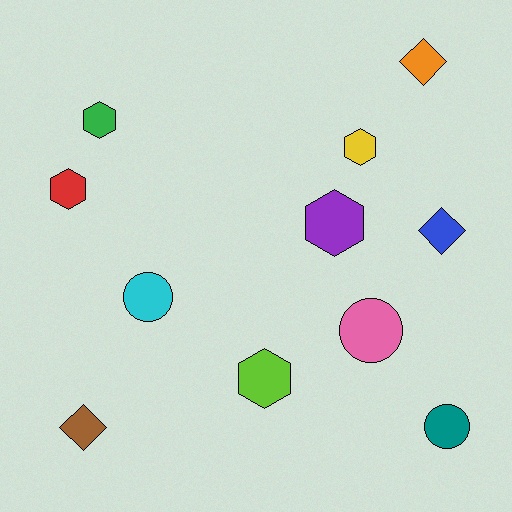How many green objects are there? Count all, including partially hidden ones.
There is 1 green object.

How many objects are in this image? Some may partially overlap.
There are 11 objects.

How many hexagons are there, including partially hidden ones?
There are 5 hexagons.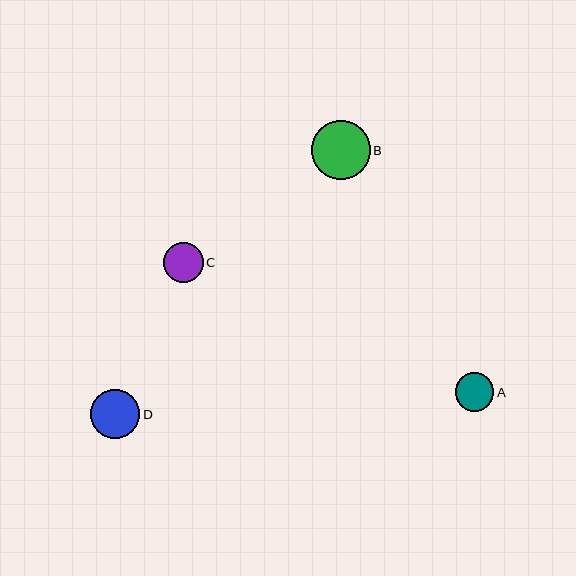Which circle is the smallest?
Circle A is the smallest with a size of approximately 39 pixels.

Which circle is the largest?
Circle B is the largest with a size of approximately 59 pixels.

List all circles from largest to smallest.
From largest to smallest: B, D, C, A.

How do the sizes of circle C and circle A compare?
Circle C and circle A are approximately the same size.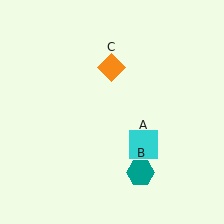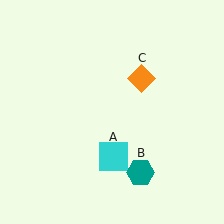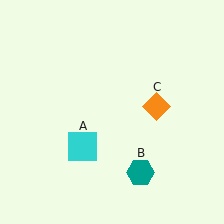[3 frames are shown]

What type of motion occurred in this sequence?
The cyan square (object A), orange diamond (object C) rotated clockwise around the center of the scene.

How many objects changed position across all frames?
2 objects changed position: cyan square (object A), orange diamond (object C).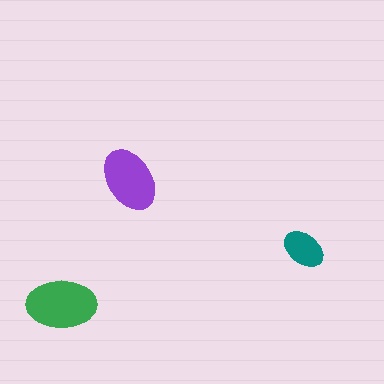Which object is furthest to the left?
The green ellipse is leftmost.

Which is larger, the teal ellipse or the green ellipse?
The green one.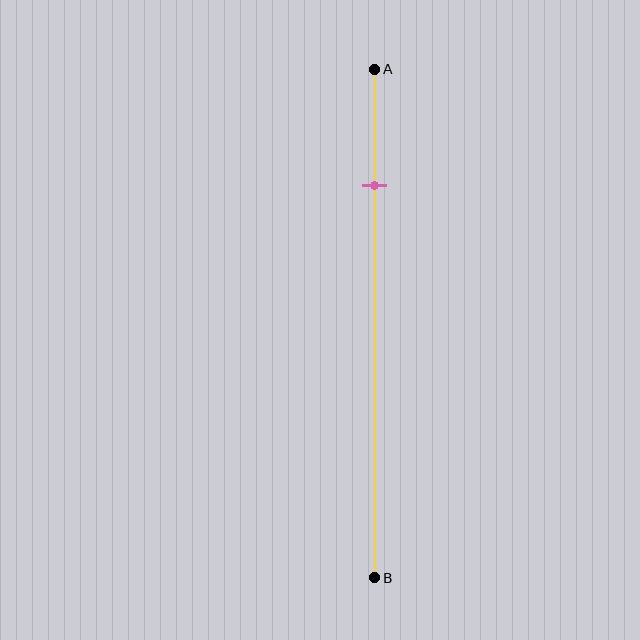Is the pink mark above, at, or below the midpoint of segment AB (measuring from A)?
The pink mark is above the midpoint of segment AB.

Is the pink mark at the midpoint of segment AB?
No, the mark is at about 25% from A, not at the 50% midpoint.